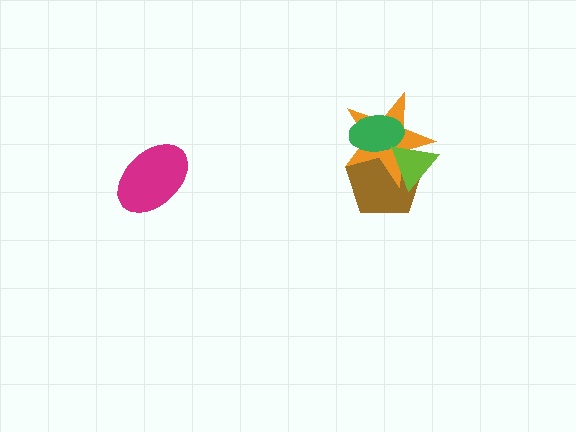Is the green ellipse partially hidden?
Yes, it is partially covered by another shape.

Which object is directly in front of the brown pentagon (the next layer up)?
The orange star is directly in front of the brown pentagon.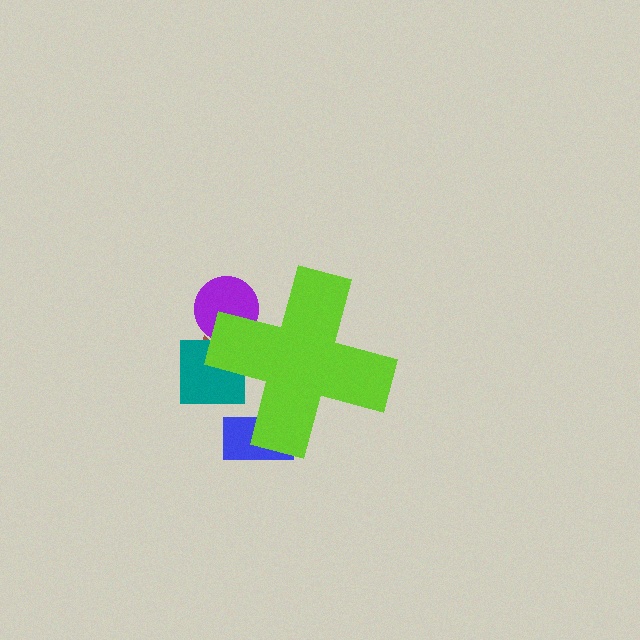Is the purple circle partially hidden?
Yes, the purple circle is partially hidden behind the lime cross.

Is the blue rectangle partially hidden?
Yes, the blue rectangle is partially hidden behind the lime cross.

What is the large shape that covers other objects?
A lime cross.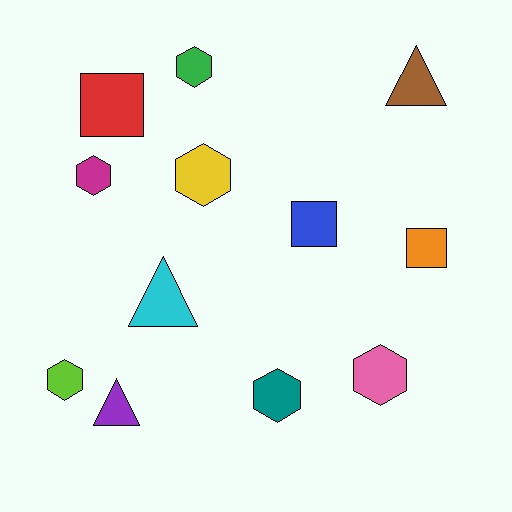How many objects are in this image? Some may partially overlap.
There are 12 objects.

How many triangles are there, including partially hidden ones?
There are 3 triangles.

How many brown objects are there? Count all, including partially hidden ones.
There is 1 brown object.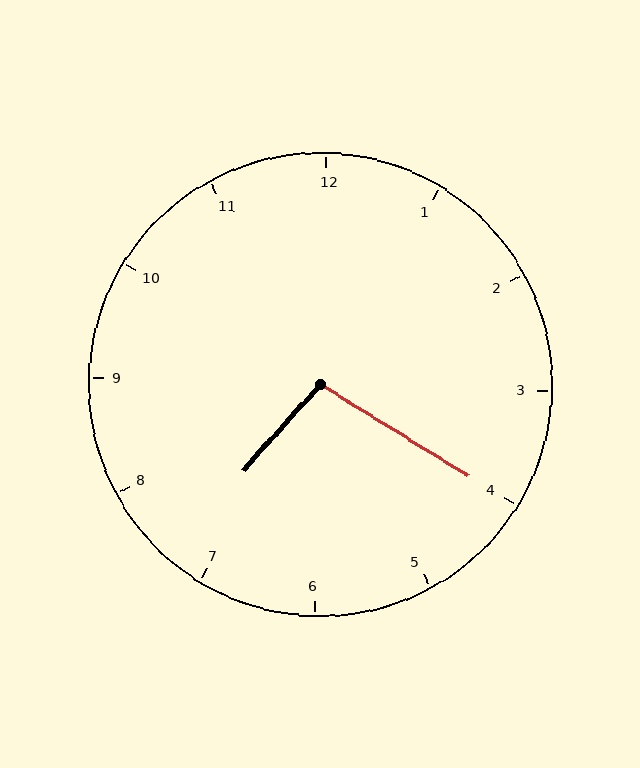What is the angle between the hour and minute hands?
Approximately 100 degrees.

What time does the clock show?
7:20.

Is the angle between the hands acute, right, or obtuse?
It is obtuse.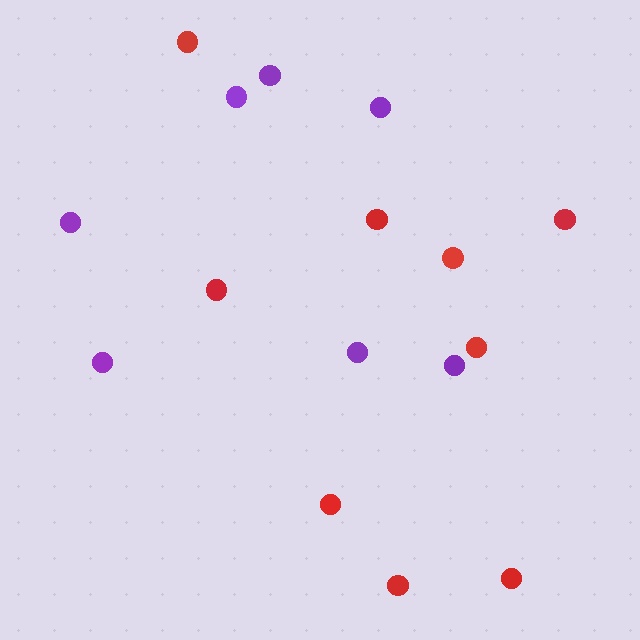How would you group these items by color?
There are 2 groups: one group of purple circles (7) and one group of red circles (9).